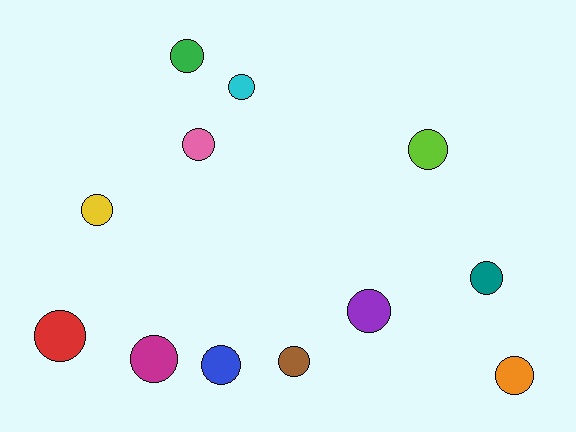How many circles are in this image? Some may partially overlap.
There are 12 circles.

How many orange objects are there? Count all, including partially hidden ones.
There is 1 orange object.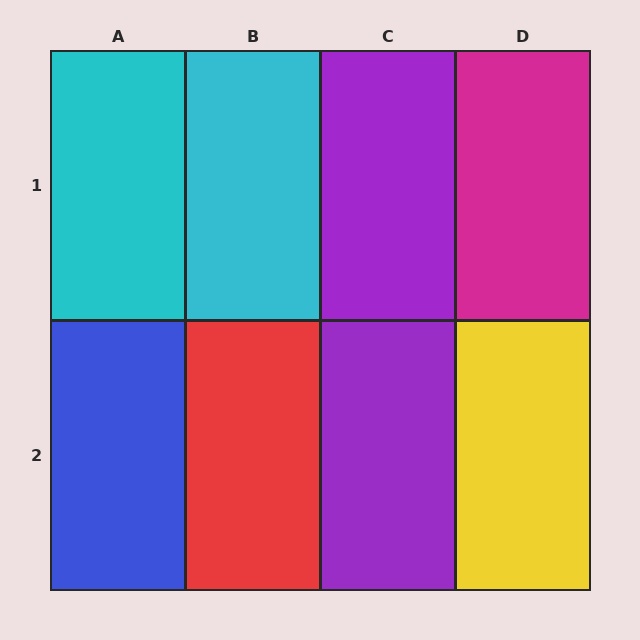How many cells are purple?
2 cells are purple.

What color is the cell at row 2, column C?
Purple.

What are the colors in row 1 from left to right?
Cyan, cyan, purple, magenta.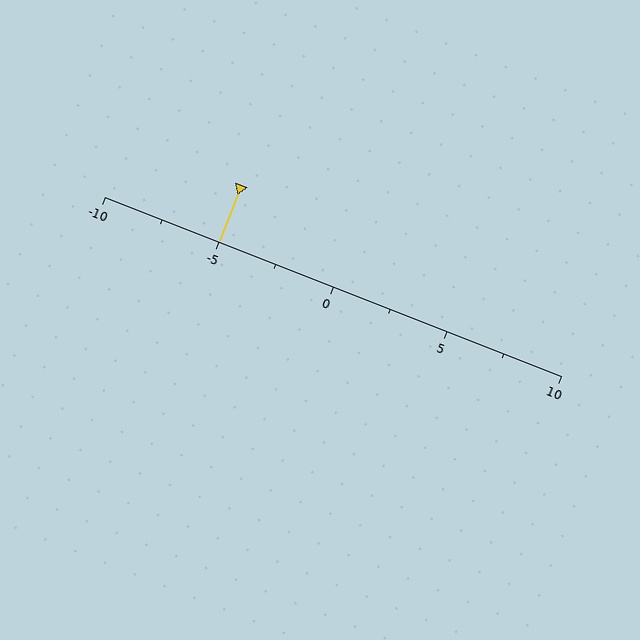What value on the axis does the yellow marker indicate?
The marker indicates approximately -5.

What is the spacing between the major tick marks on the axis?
The major ticks are spaced 5 apart.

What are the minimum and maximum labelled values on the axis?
The axis runs from -10 to 10.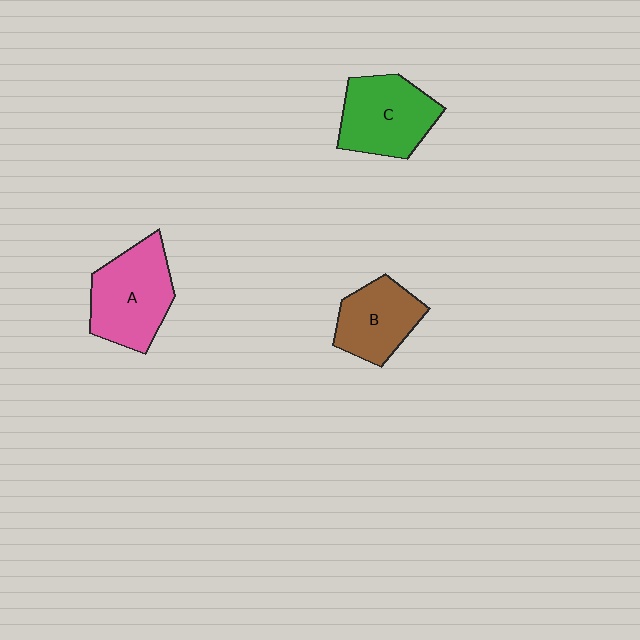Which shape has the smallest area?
Shape B (brown).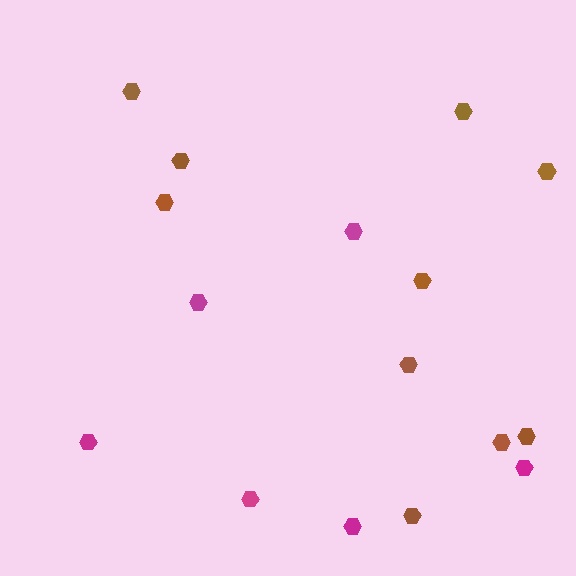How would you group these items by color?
There are 2 groups: one group of magenta hexagons (6) and one group of brown hexagons (10).